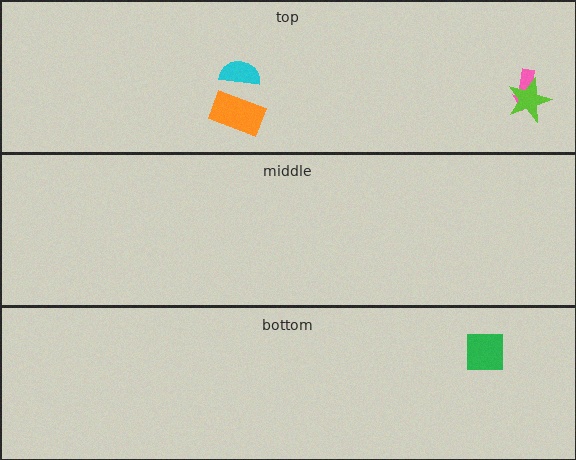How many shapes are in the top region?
4.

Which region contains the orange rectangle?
The top region.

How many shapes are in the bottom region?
1.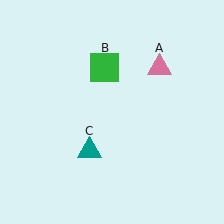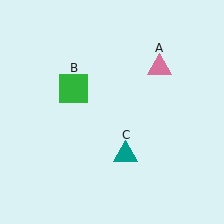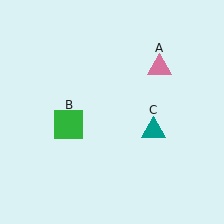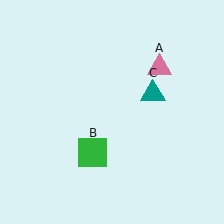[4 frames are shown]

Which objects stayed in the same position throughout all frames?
Pink triangle (object A) remained stationary.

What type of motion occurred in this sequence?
The green square (object B), teal triangle (object C) rotated counterclockwise around the center of the scene.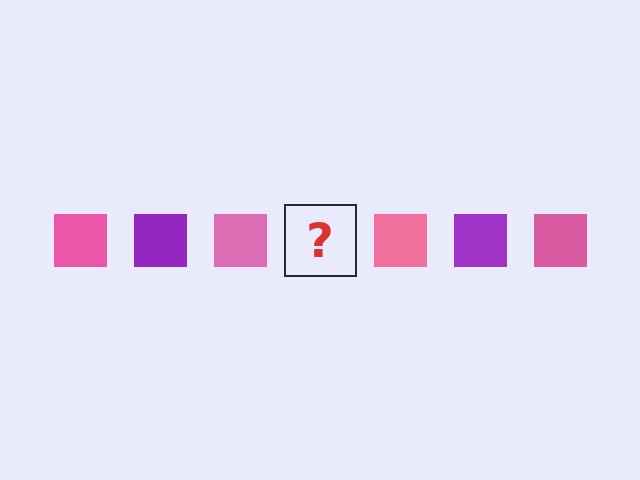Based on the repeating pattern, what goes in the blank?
The blank should be a purple square.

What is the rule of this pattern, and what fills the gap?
The rule is that the pattern cycles through pink, purple squares. The gap should be filled with a purple square.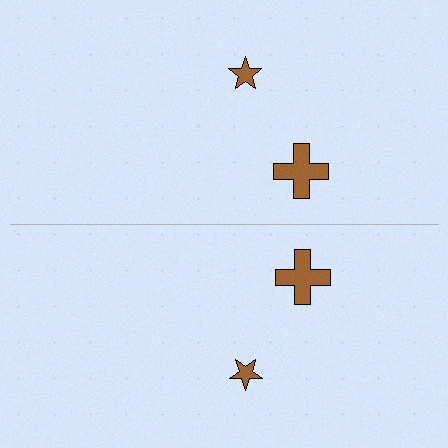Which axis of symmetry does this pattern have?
The pattern has a horizontal axis of symmetry running through the center of the image.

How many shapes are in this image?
There are 4 shapes in this image.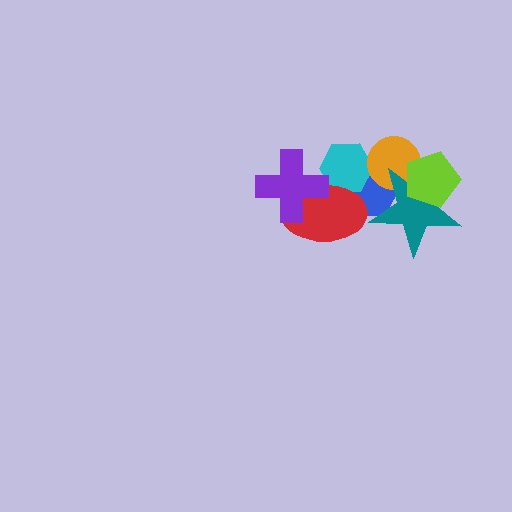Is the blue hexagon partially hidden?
Yes, it is partially covered by another shape.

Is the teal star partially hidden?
Yes, it is partially covered by another shape.